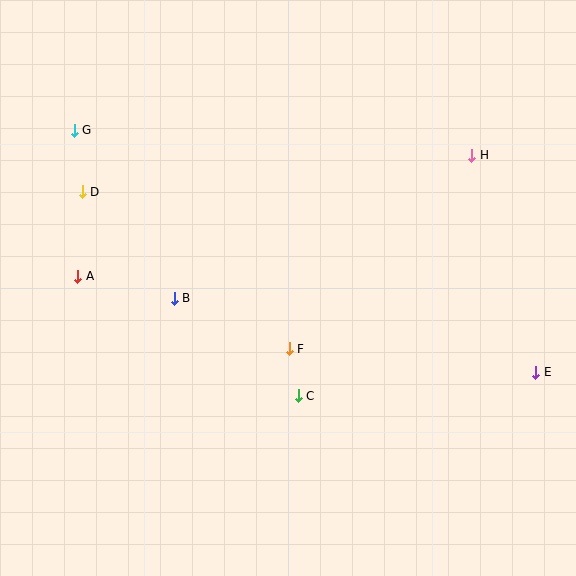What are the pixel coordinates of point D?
Point D is at (82, 192).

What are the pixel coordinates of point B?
Point B is at (174, 298).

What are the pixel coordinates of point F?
Point F is at (289, 349).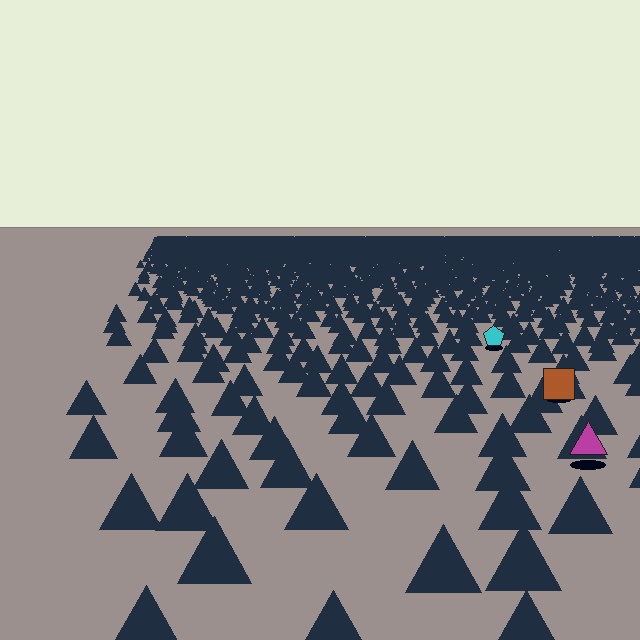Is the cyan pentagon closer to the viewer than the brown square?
No. The brown square is closer — you can tell from the texture gradient: the ground texture is coarser near it.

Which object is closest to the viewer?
The magenta triangle is closest. The texture marks near it are larger and more spread out.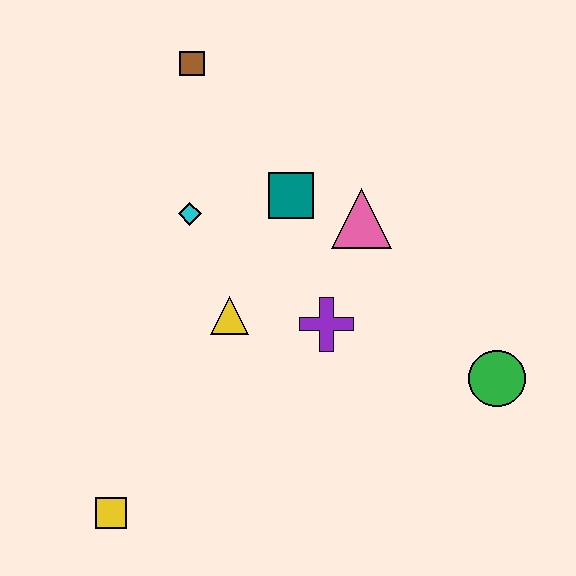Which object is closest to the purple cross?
The yellow triangle is closest to the purple cross.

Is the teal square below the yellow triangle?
No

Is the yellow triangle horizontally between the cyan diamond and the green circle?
Yes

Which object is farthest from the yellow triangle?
The green circle is farthest from the yellow triangle.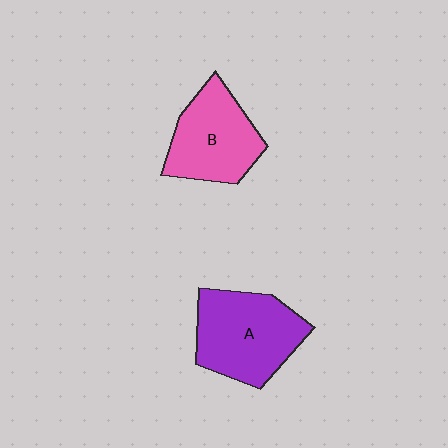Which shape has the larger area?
Shape A (purple).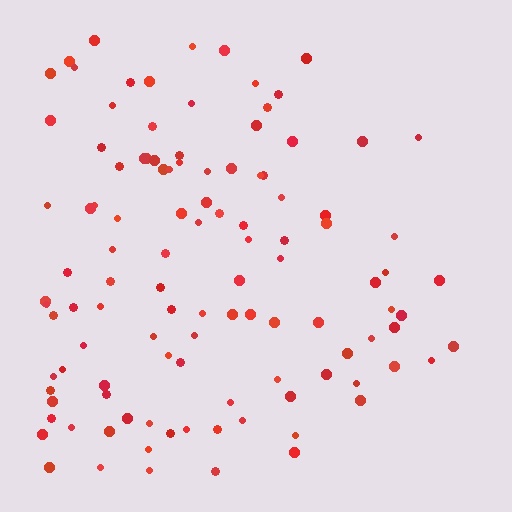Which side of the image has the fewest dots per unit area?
The right.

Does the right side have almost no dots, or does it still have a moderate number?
Still a moderate number, just noticeably fewer than the left.